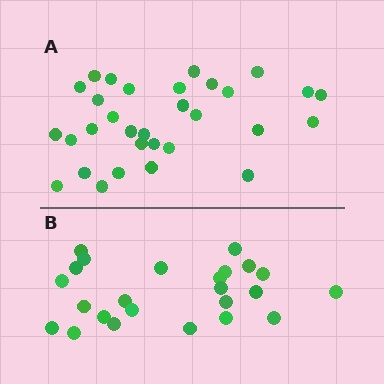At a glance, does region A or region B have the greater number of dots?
Region A (the top region) has more dots.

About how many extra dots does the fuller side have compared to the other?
Region A has roughly 8 or so more dots than region B.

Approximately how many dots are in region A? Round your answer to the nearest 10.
About 30 dots. (The exact count is 31, which rounds to 30.)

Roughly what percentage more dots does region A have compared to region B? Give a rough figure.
About 30% more.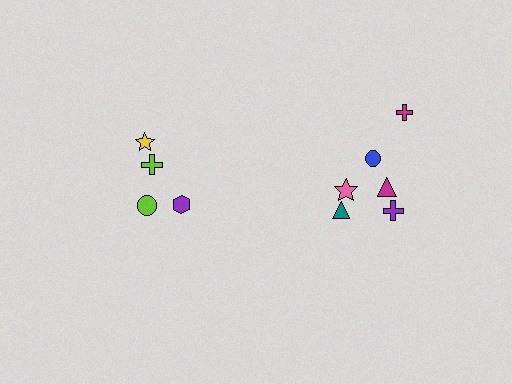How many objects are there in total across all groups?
There are 10 objects.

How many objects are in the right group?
There are 6 objects.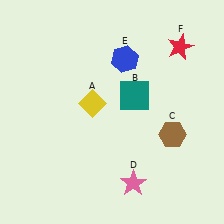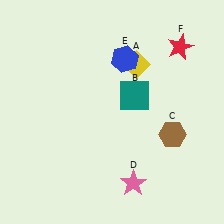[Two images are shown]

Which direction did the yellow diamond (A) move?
The yellow diamond (A) moved right.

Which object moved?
The yellow diamond (A) moved right.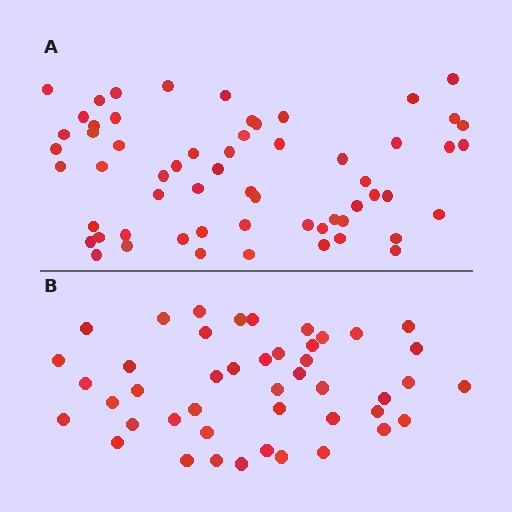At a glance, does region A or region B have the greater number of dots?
Region A (the top region) has more dots.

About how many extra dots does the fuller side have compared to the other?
Region A has approximately 15 more dots than region B.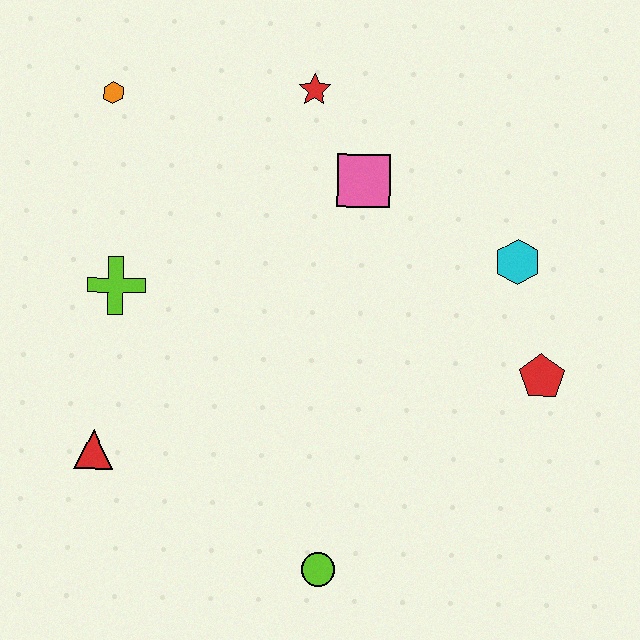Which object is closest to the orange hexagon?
The lime cross is closest to the orange hexagon.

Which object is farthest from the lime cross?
The red pentagon is farthest from the lime cross.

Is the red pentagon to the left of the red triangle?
No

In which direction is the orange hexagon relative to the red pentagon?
The orange hexagon is to the left of the red pentagon.